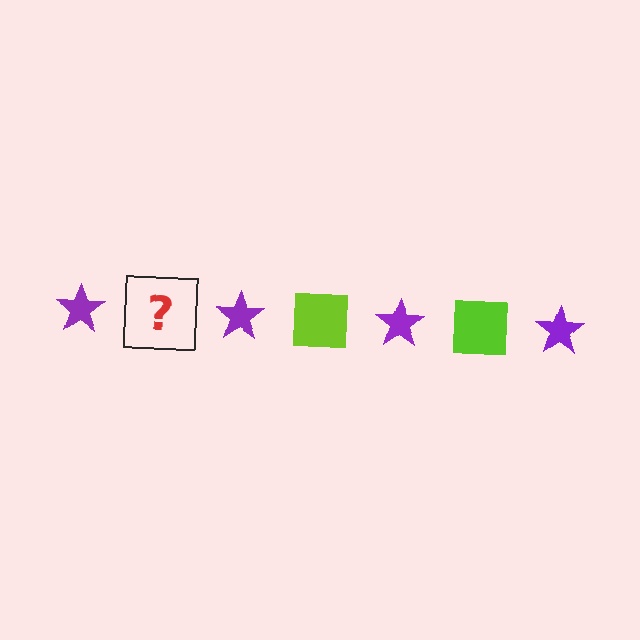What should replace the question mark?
The question mark should be replaced with a lime square.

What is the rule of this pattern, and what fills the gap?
The rule is that the pattern alternates between purple star and lime square. The gap should be filled with a lime square.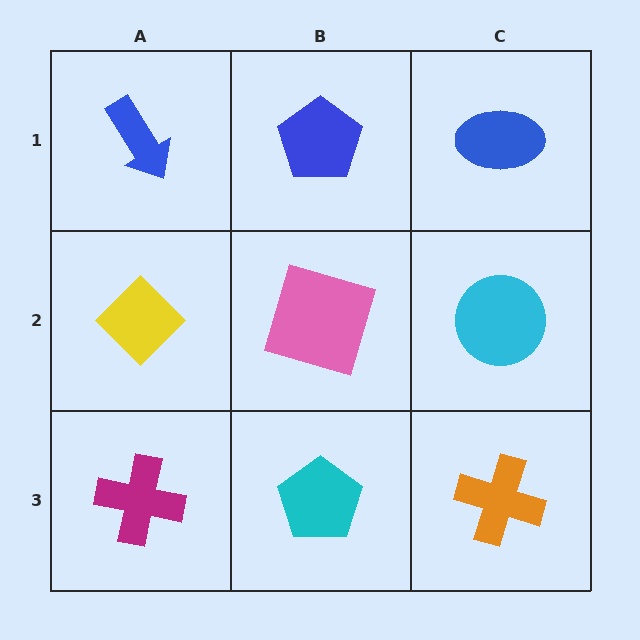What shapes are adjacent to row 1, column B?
A pink square (row 2, column B), a blue arrow (row 1, column A), a blue ellipse (row 1, column C).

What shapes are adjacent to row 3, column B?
A pink square (row 2, column B), a magenta cross (row 3, column A), an orange cross (row 3, column C).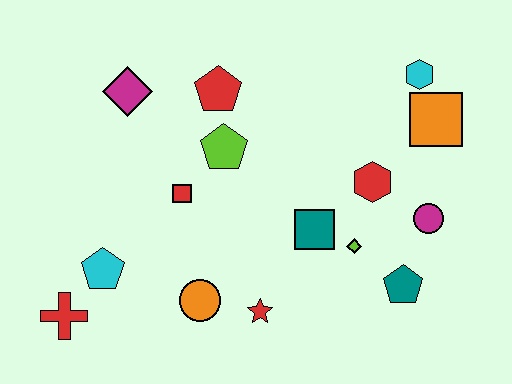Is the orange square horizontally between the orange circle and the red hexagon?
No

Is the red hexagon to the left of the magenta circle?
Yes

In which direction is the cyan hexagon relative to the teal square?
The cyan hexagon is above the teal square.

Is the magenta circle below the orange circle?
No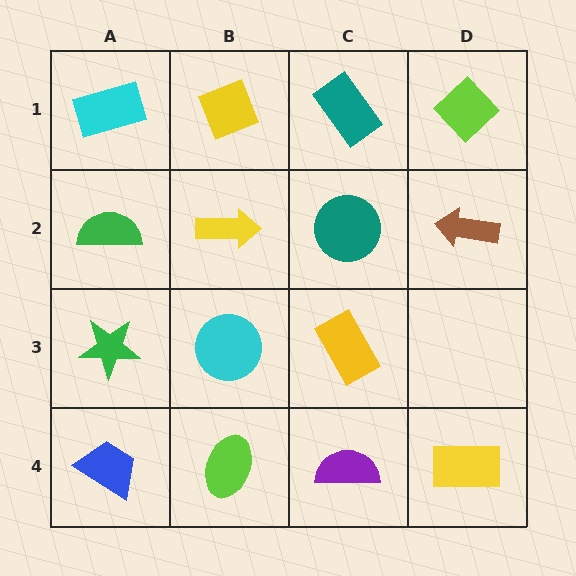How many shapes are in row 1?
4 shapes.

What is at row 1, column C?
A teal rectangle.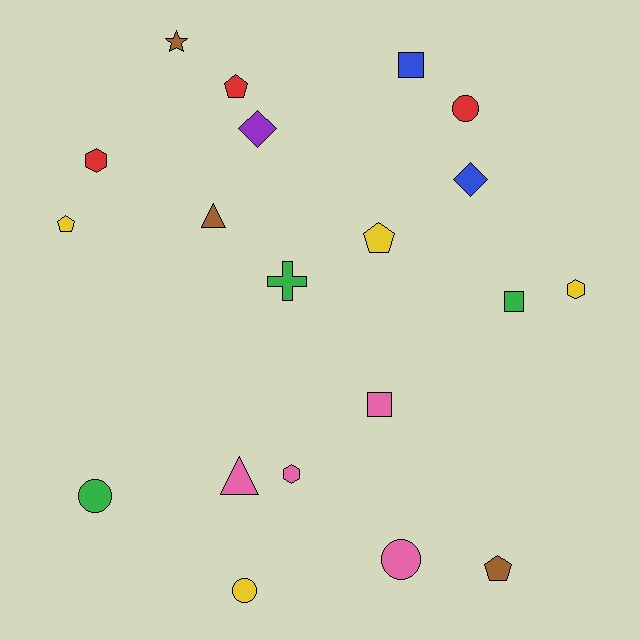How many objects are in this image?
There are 20 objects.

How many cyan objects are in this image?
There are no cyan objects.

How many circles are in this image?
There are 4 circles.